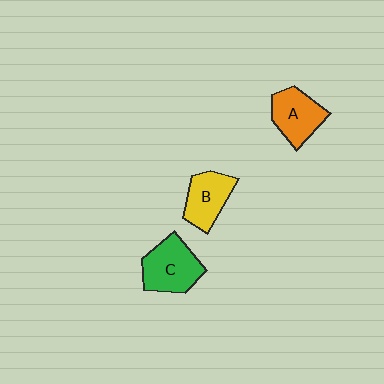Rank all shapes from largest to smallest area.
From largest to smallest: C (green), A (orange), B (yellow).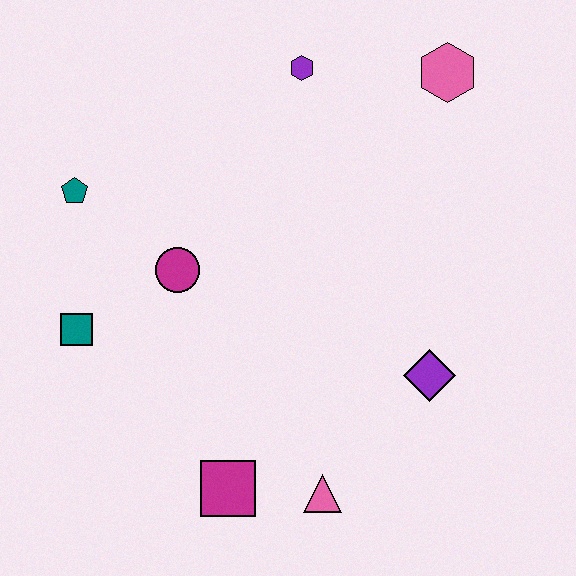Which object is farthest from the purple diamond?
The teal pentagon is farthest from the purple diamond.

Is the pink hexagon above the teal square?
Yes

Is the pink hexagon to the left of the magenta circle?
No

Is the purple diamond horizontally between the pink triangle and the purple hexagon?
No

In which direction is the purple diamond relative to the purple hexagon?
The purple diamond is below the purple hexagon.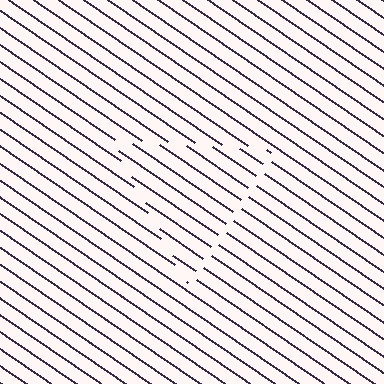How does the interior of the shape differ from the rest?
The interior of the shape contains the same grating, shifted by half a period — the contour is defined by the phase discontinuity where line-ends from the inner and outer gratings abut.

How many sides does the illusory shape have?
3 sides — the line-ends trace a triangle.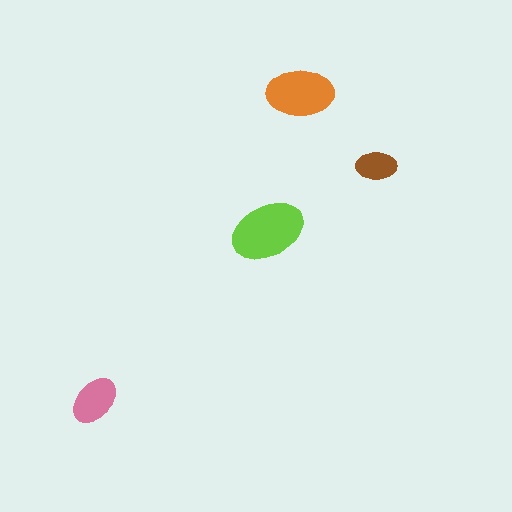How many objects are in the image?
There are 4 objects in the image.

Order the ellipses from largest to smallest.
the lime one, the orange one, the pink one, the brown one.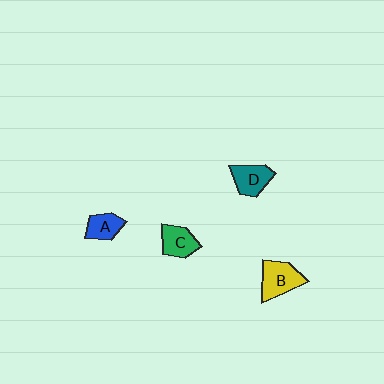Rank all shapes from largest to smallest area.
From largest to smallest: B (yellow), D (teal), C (green), A (blue).